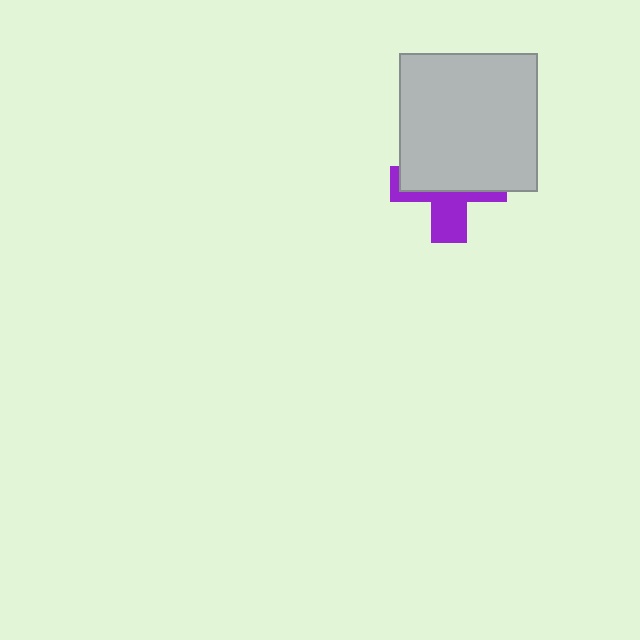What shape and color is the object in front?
The object in front is a light gray square.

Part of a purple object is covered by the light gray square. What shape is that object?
It is a cross.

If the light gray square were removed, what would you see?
You would see the complete purple cross.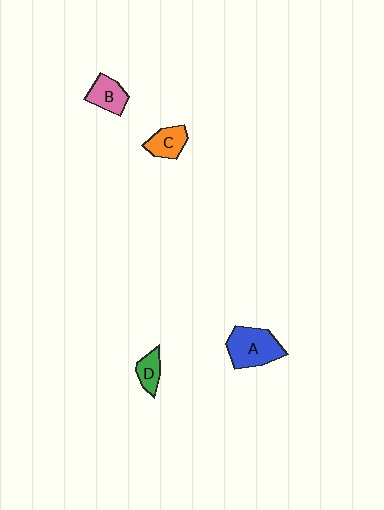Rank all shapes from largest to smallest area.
From largest to smallest: A (blue), B (pink), C (orange), D (green).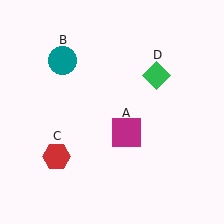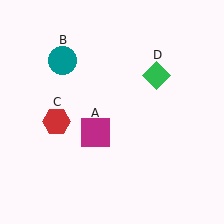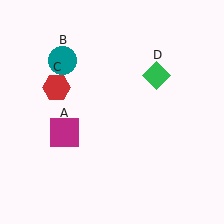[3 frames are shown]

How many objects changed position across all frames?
2 objects changed position: magenta square (object A), red hexagon (object C).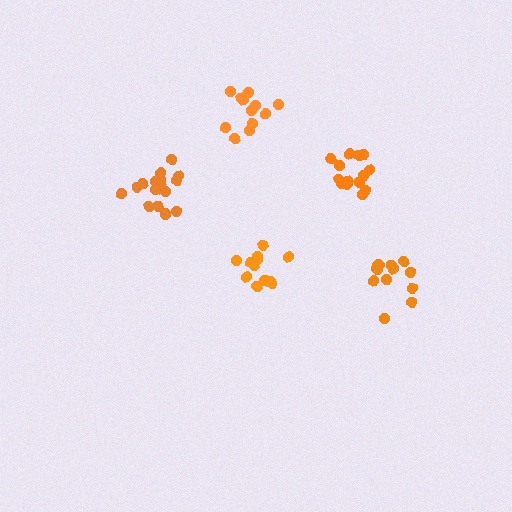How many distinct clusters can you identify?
There are 5 distinct clusters.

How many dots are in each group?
Group 1: 12 dots, Group 2: 18 dots, Group 3: 14 dots, Group 4: 12 dots, Group 5: 12 dots (68 total).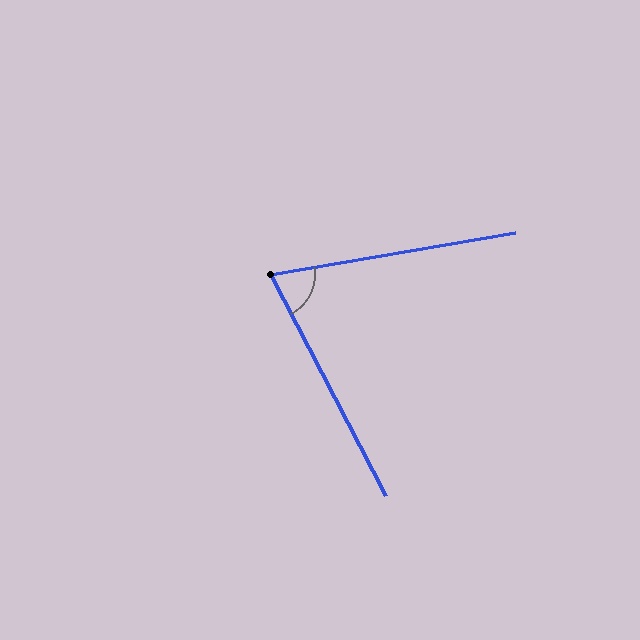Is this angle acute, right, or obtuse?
It is acute.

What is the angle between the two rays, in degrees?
Approximately 72 degrees.